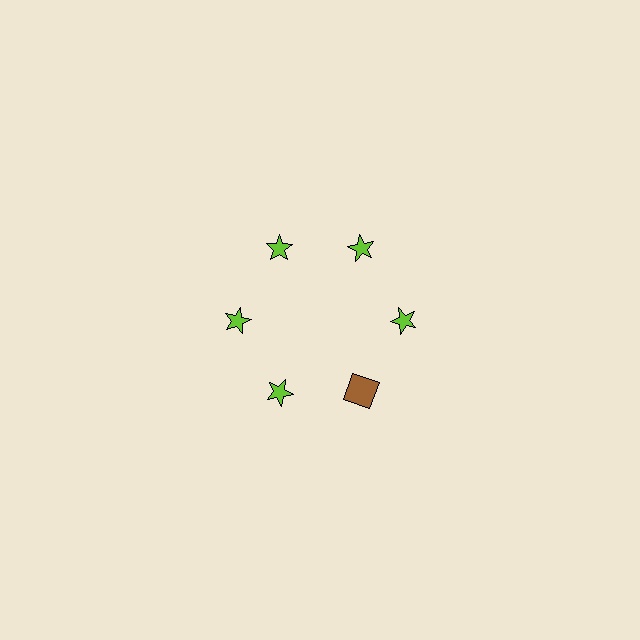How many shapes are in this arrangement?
There are 6 shapes arranged in a ring pattern.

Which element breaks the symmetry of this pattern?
The brown square at roughly the 5 o'clock position breaks the symmetry. All other shapes are lime stars.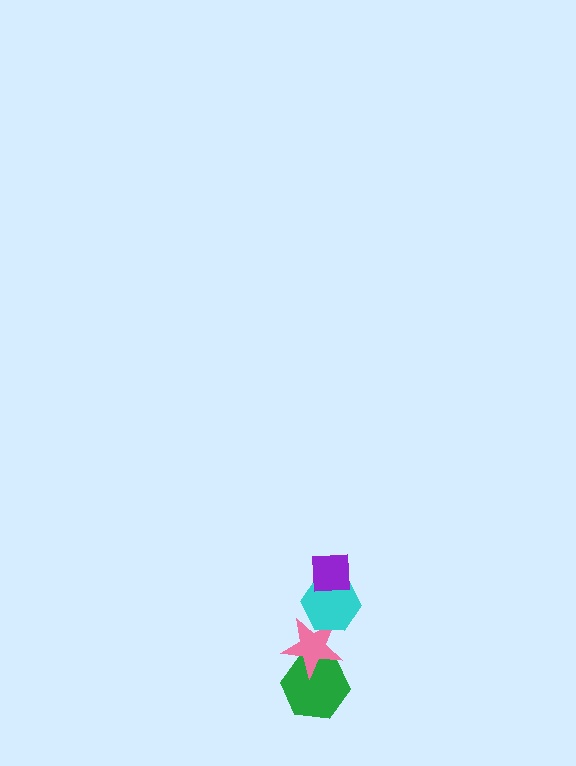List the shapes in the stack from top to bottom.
From top to bottom: the purple square, the cyan hexagon, the pink star, the green hexagon.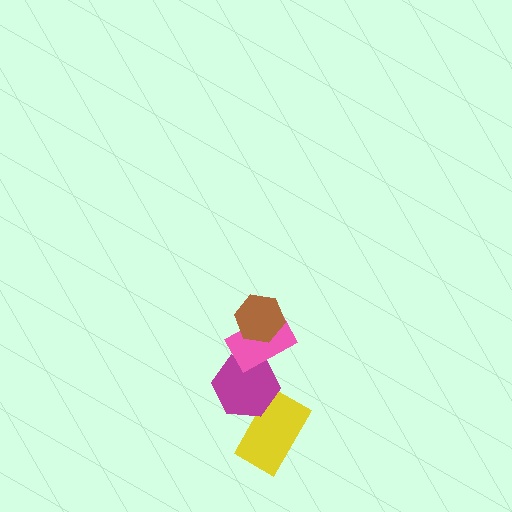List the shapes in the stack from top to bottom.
From top to bottom: the brown hexagon, the pink rectangle, the magenta hexagon, the yellow rectangle.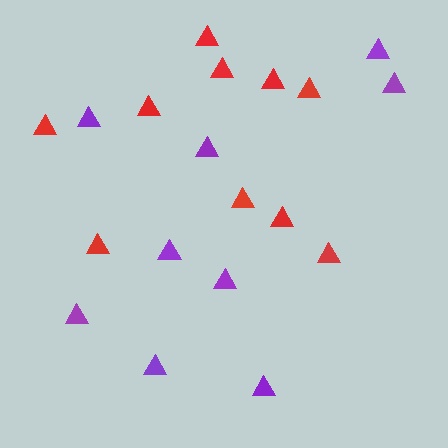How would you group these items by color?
There are 2 groups: one group of red triangles (10) and one group of purple triangles (9).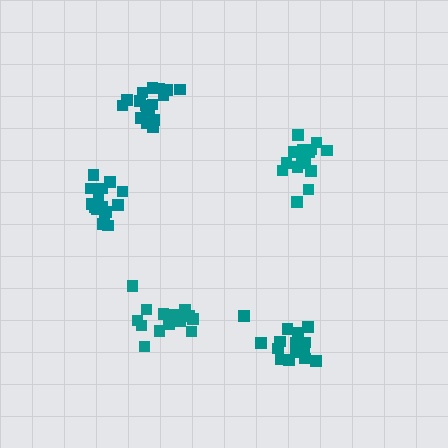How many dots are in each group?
Group 1: 18 dots, Group 2: 20 dots, Group 3: 16 dots, Group 4: 15 dots, Group 5: 16 dots (85 total).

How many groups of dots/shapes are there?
There are 5 groups.